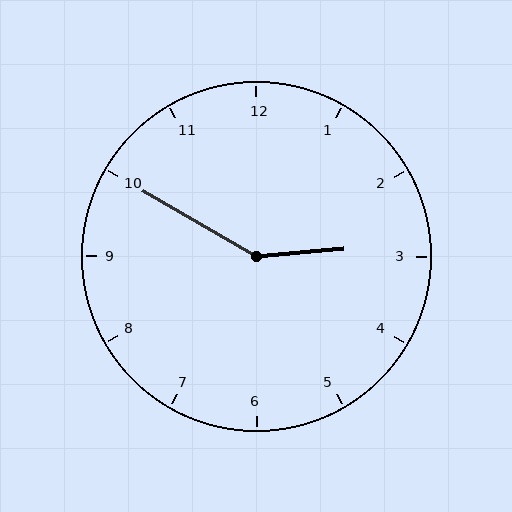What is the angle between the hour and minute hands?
Approximately 145 degrees.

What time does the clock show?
2:50.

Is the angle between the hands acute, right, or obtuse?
It is obtuse.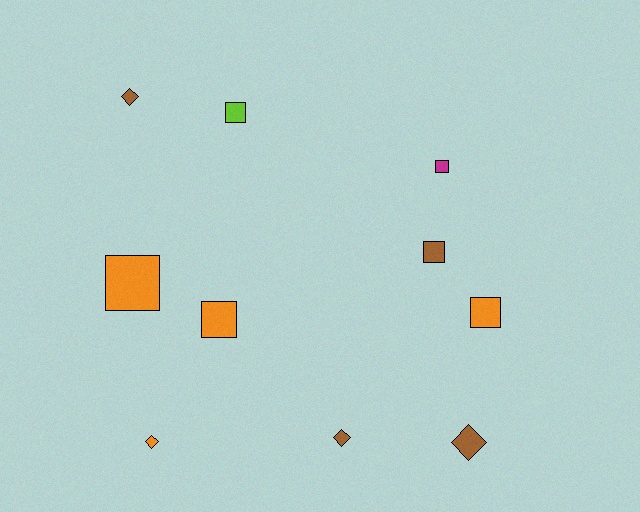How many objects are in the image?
There are 10 objects.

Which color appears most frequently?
Brown, with 4 objects.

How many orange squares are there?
There are 3 orange squares.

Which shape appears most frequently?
Square, with 6 objects.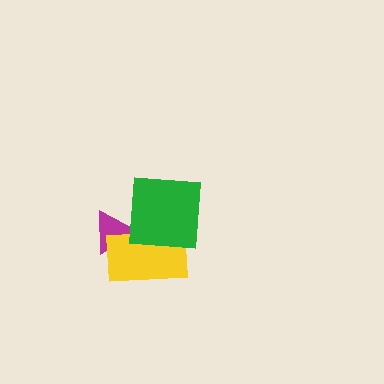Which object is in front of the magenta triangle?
The yellow rectangle is in front of the magenta triangle.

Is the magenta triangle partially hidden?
Yes, it is partially covered by another shape.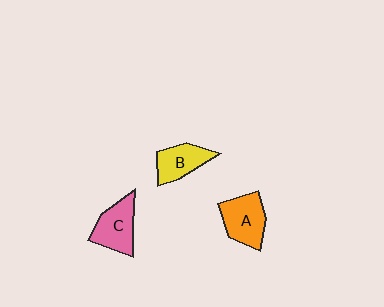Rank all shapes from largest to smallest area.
From largest to smallest: A (orange), C (pink), B (yellow).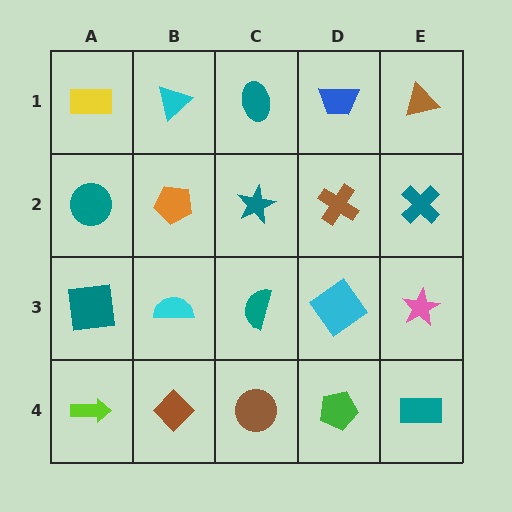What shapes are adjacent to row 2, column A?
A yellow rectangle (row 1, column A), a teal square (row 3, column A), an orange pentagon (row 2, column B).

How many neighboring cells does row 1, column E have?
2.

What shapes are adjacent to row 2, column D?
A blue trapezoid (row 1, column D), a cyan diamond (row 3, column D), a teal star (row 2, column C), a teal cross (row 2, column E).